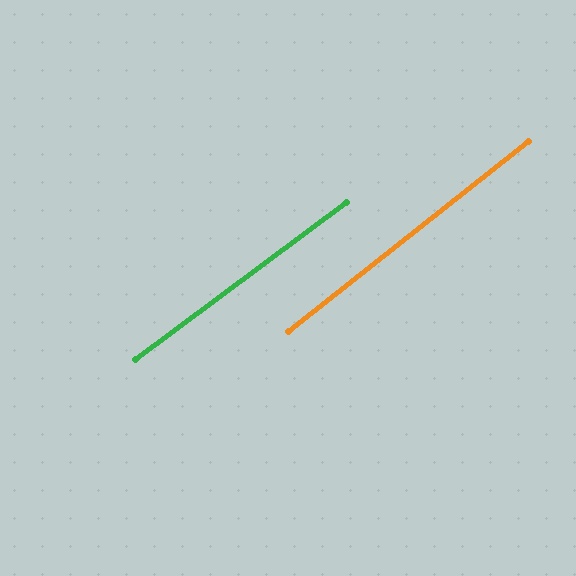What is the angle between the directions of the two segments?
Approximately 2 degrees.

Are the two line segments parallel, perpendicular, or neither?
Parallel — their directions differ by only 1.6°.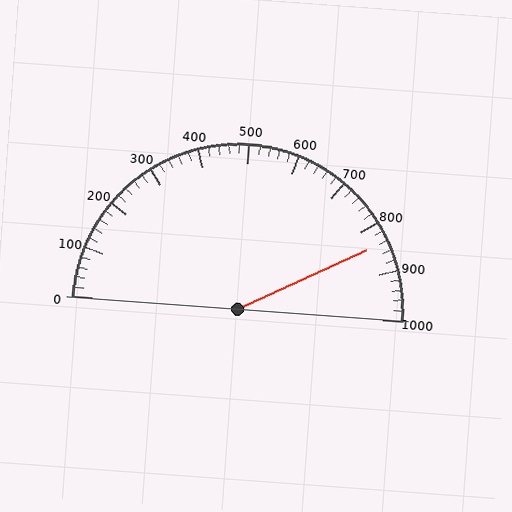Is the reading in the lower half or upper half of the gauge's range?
The reading is in the upper half of the range (0 to 1000).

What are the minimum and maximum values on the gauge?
The gauge ranges from 0 to 1000.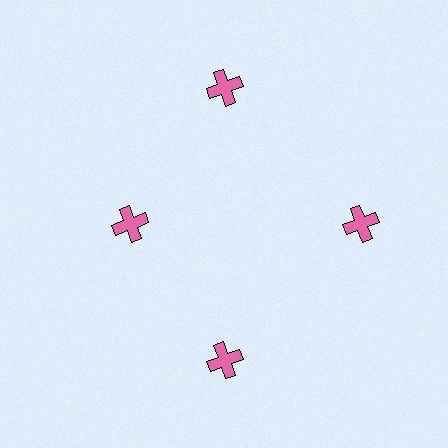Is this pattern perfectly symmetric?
No. The 4 pink crosses are arranged in a ring, but one element near the 9 o'clock position is pulled inward toward the center, breaking the 4-fold rotational symmetry.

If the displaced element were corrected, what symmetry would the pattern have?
It would have 4-fold rotational symmetry — the pattern would map onto itself every 90 degrees.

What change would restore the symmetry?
The symmetry would be restored by moving it outward, back onto the ring so that all 4 crosses sit at equal angles and equal distance from the center.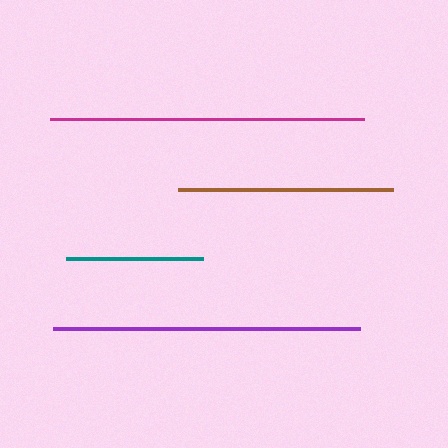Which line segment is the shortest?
The teal line is the shortest at approximately 137 pixels.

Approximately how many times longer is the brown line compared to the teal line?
The brown line is approximately 1.6 times the length of the teal line.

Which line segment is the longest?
The magenta line is the longest at approximately 314 pixels.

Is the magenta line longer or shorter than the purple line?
The magenta line is longer than the purple line.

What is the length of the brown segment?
The brown segment is approximately 215 pixels long.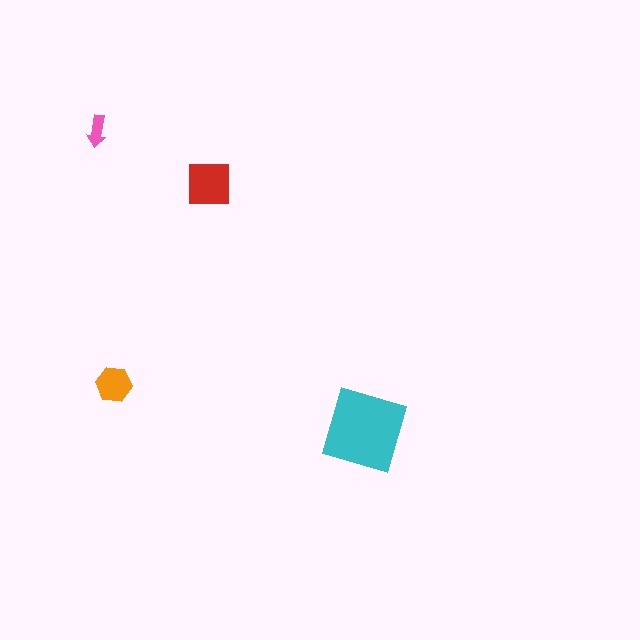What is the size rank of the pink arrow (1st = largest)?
4th.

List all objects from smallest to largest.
The pink arrow, the orange hexagon, the red square, the cyan diamond.